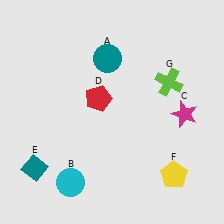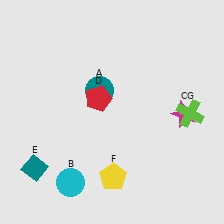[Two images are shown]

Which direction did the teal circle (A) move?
The teal circle (A) moved down.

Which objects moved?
The objects that moved are: the teal circle (A), the yellow pentagon (F), the lime cross (G).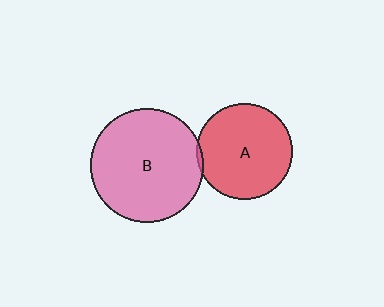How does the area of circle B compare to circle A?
Approximately 1.4 times.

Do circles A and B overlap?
Yes.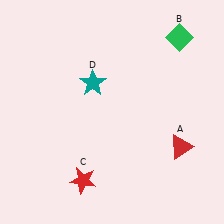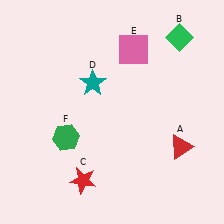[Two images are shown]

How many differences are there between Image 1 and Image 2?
There are 2 differences between the two images.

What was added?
A pink square (E), a green hexagon (F) were added in Image 2.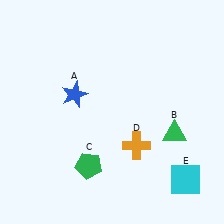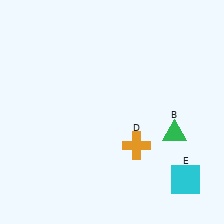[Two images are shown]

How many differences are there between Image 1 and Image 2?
There are 2 differences between the two images.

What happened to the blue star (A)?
The blue star (A) was removed in Image 2. It was in the top-left area of Image 1.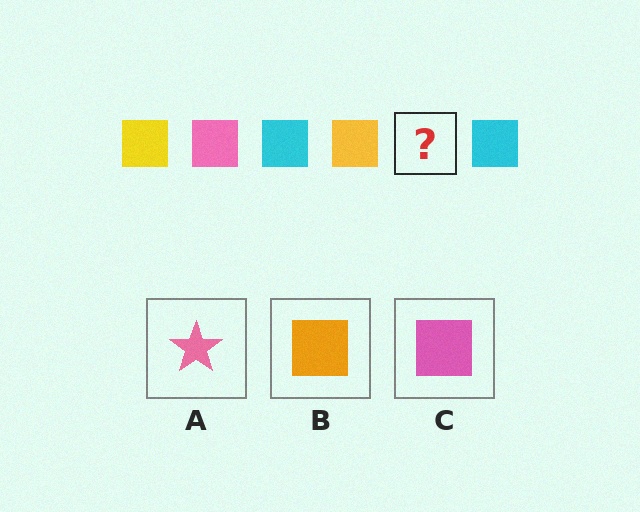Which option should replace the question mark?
Option C.